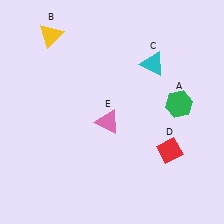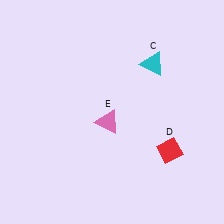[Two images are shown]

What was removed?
The green hexagon (A), the yellow triangle (B) were removed in Image 2.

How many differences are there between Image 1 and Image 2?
There are 2 differences between the two images.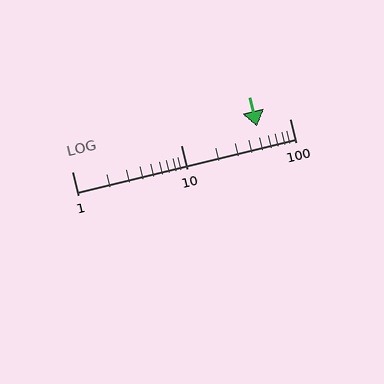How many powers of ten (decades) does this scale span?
The scale spans 2 decades, from 1 to 100.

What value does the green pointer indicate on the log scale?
The pointer indicates approximately 50.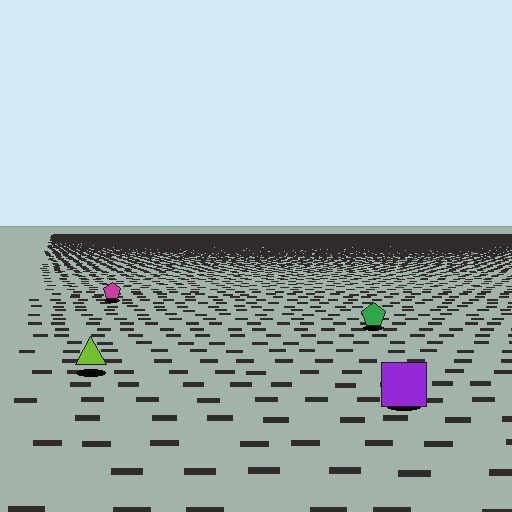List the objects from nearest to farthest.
From nearest to farthest: the purple square, the lime triangle, the green pentagon, the magenta pentagon.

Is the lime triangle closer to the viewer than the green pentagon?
Yes. The lime triangle is closer — you can tell from the texture gradient: the ground texture is coarser near it.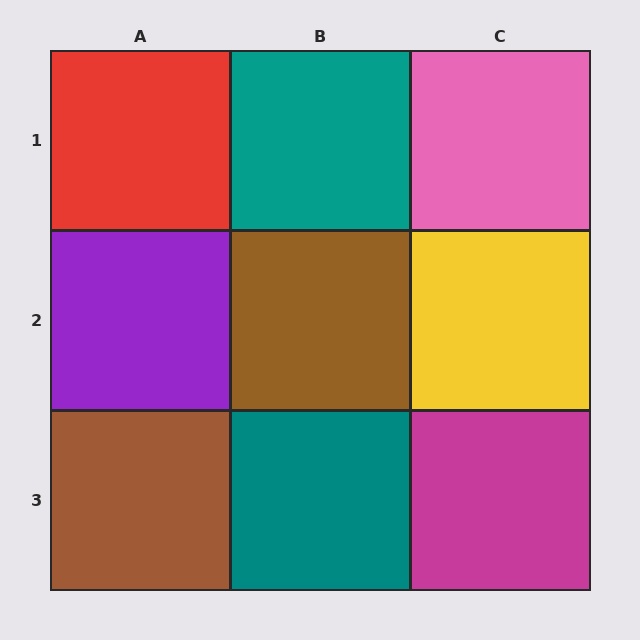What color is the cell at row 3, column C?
Magenta.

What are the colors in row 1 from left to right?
Red, teal, pink.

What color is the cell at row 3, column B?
Teal.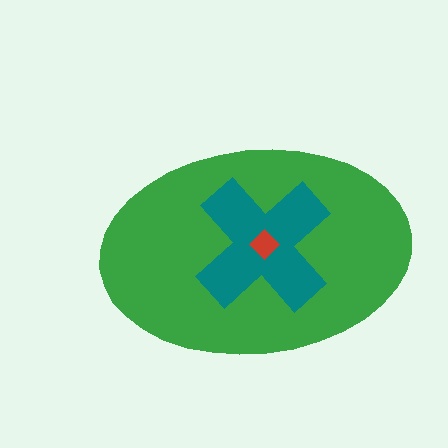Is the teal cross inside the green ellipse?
Yes.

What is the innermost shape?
The red diamond.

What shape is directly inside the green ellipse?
The teal cross.